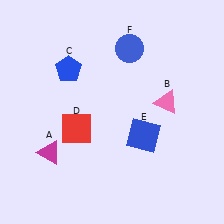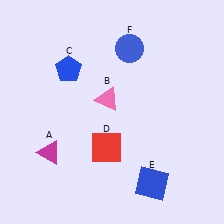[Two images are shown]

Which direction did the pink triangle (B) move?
The pink triangle (B) moved left.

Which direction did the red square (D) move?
The red square (D) moved right.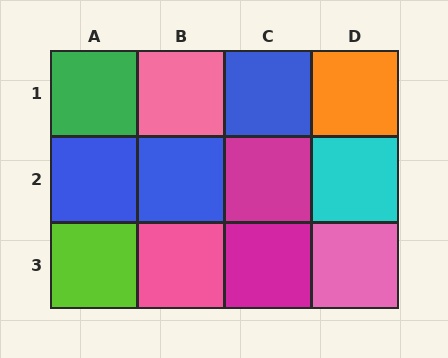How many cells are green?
1 cell is green.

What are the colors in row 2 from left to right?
Blue, blue, magenta, cyan.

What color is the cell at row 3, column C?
Magenta.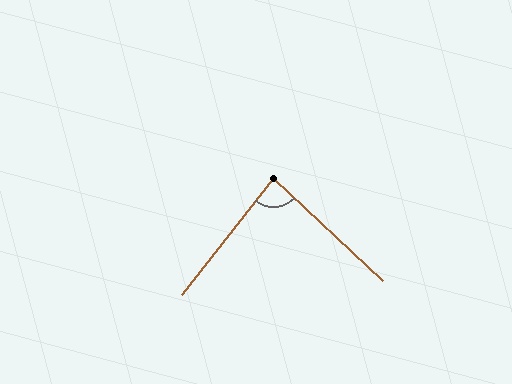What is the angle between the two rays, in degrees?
Approximately 85 degrees.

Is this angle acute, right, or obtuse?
It is acute.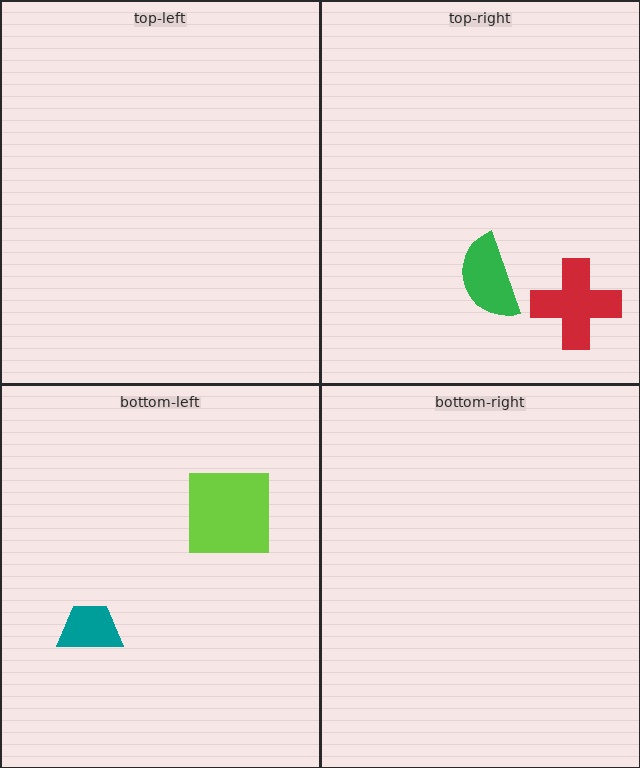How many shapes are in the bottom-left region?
2.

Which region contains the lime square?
The bottom-left region.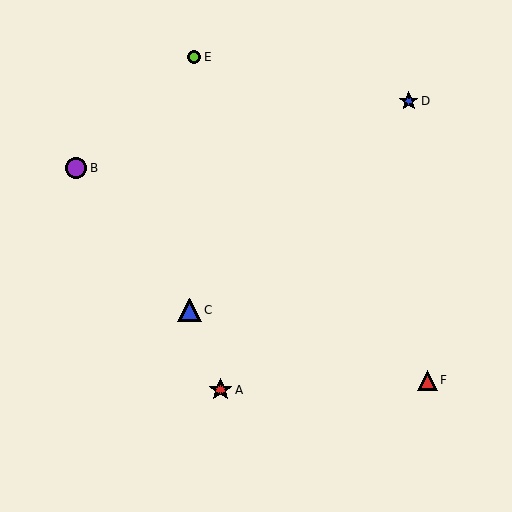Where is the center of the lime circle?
The center of the lime circle is at (194, 57).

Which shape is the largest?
The blue triangle (labeled C) is the largest.